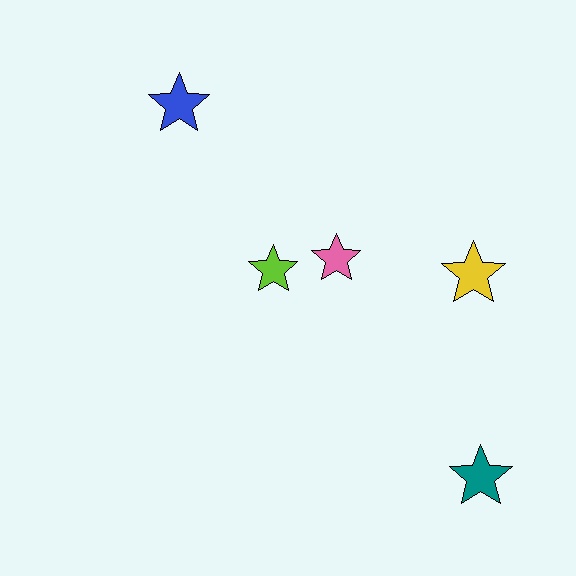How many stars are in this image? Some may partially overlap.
There are 5 stars.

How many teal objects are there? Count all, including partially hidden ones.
There is 1 teal object.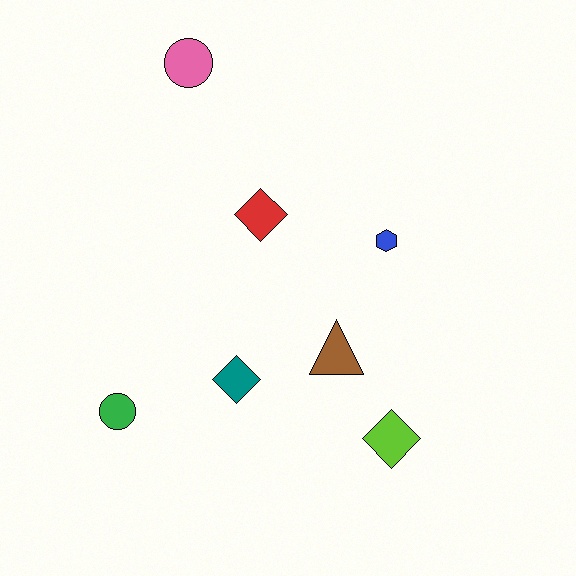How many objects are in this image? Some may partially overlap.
There are 7 objects.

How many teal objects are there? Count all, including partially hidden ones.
There is 1 teal object.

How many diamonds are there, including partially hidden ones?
There are 3 diamonds.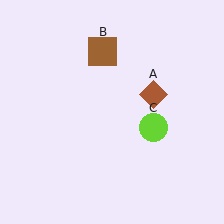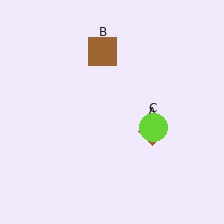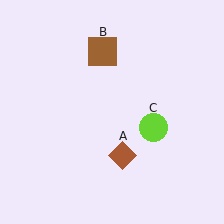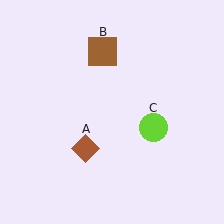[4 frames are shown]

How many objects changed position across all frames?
1 object changed position: brown diamond (object A).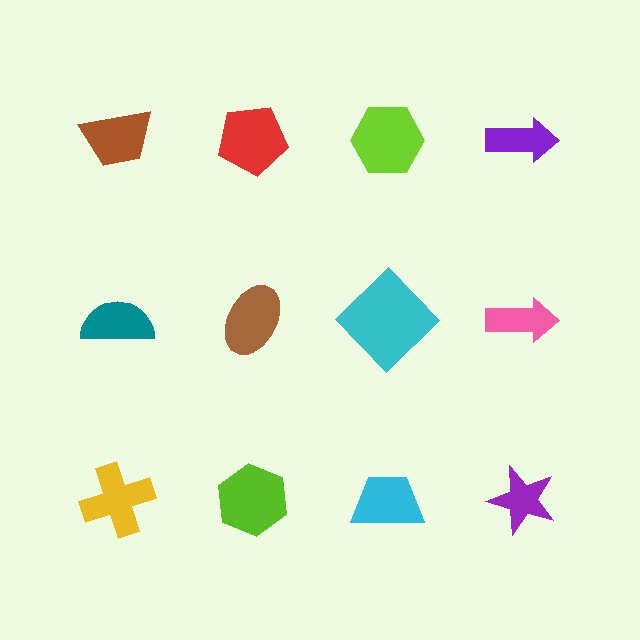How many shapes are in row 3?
4 shapes.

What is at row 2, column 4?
A pink arrow.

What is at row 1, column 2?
A red pentagon.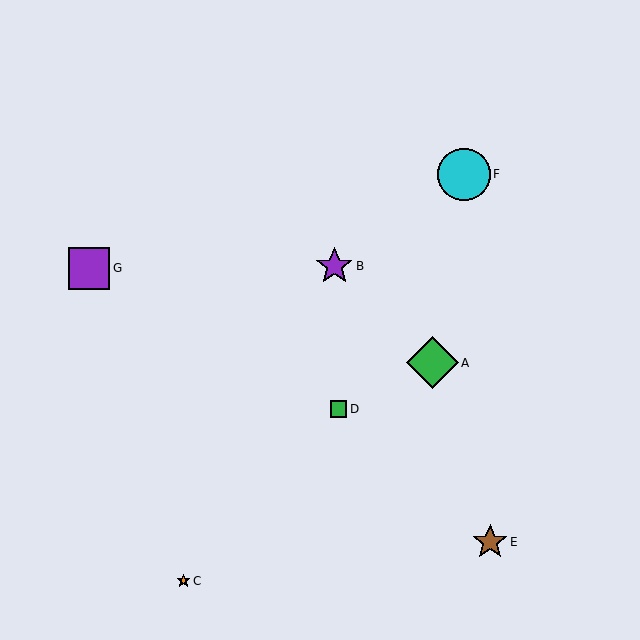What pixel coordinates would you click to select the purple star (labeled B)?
Click at (334, 266) to select the purple star B.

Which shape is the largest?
The cyan circle (labeled F) is the largest.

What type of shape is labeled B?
Shape B is a purple star.